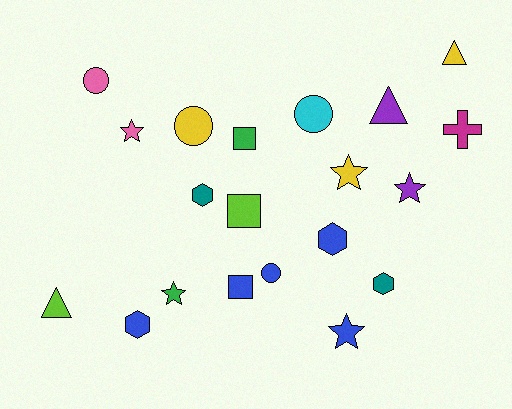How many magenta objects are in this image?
There is 1 magenta object.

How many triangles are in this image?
There are 3 triangles.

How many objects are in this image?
There are 20 objects.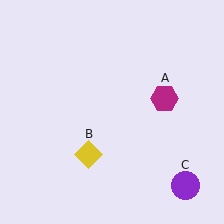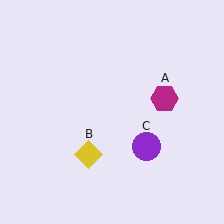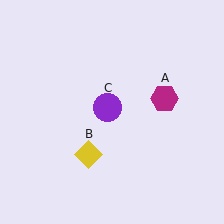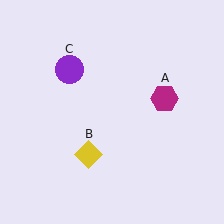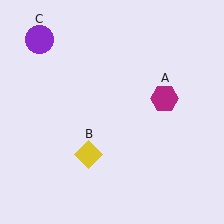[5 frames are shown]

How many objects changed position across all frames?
1 object changed position: purple circle (object C).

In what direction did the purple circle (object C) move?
The purple circle (object C) moved up and to the left.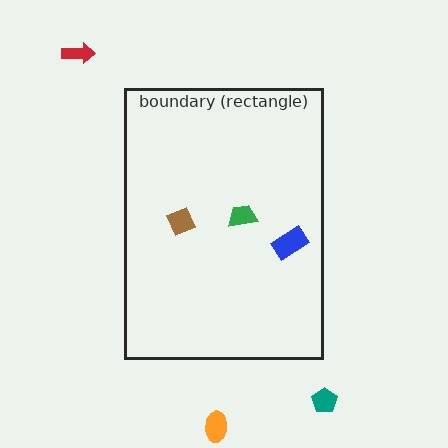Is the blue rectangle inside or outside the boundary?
Inside.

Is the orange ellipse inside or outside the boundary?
Outside.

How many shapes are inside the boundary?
3 inside, 3 outside.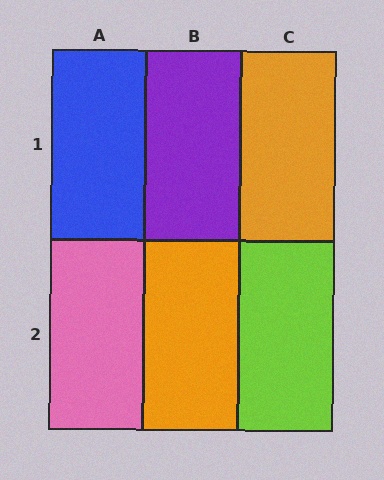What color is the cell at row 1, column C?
Orange.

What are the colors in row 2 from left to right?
Pink, orange, lime.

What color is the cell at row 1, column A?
Blue.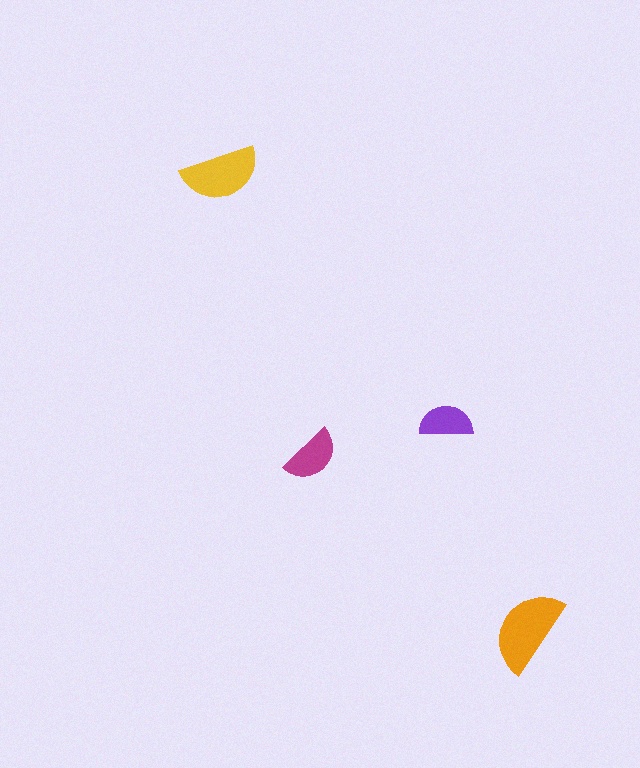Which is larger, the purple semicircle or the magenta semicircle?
The magenta one.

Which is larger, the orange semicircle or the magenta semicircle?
The orange one.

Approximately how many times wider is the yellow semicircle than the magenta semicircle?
About 1.5 times wider.